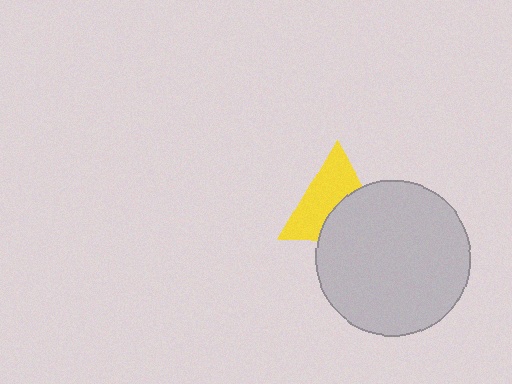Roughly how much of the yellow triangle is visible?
About half of it is visible (roughly 57%).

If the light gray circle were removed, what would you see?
You would see the complete yellow triangle.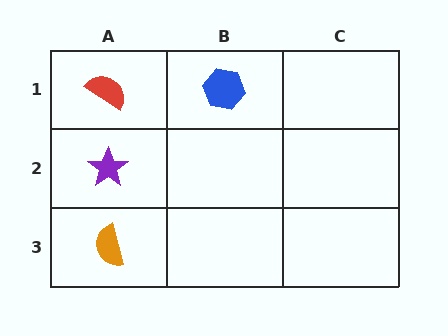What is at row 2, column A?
A purple star.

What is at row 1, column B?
A blue hexagon.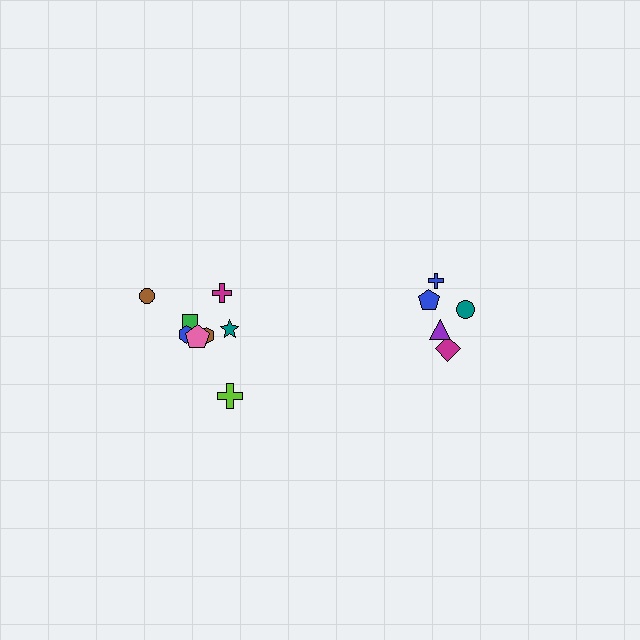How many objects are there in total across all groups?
There are 13 objects.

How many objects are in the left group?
There are 8 objects.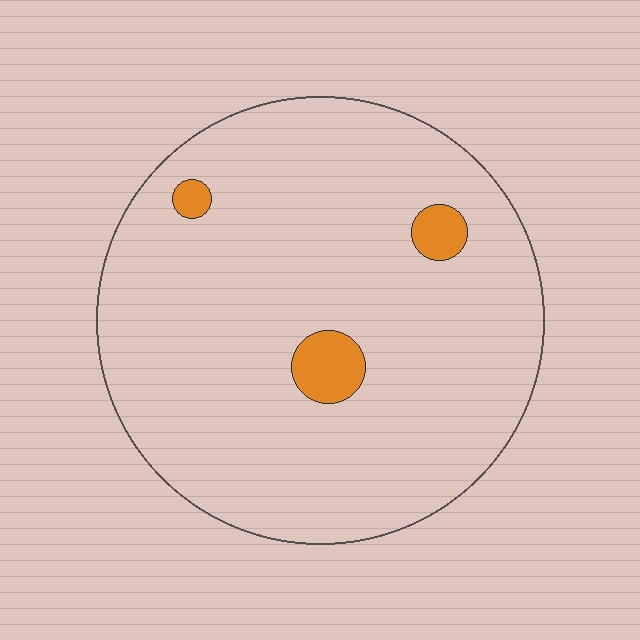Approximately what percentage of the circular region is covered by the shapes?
Approximately 5%.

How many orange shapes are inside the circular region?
3.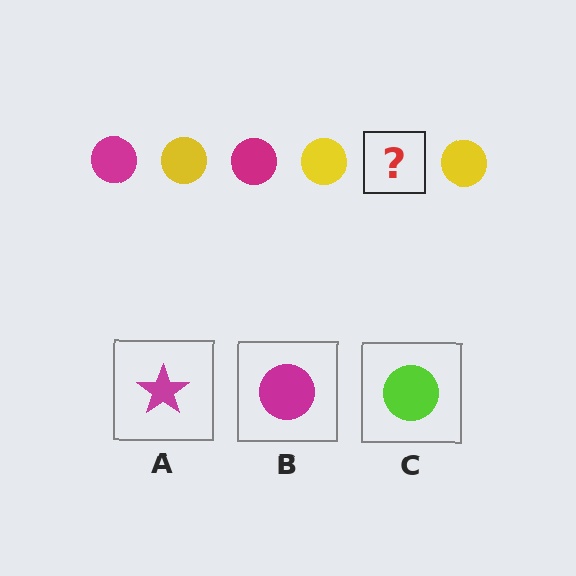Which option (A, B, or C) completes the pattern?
B.